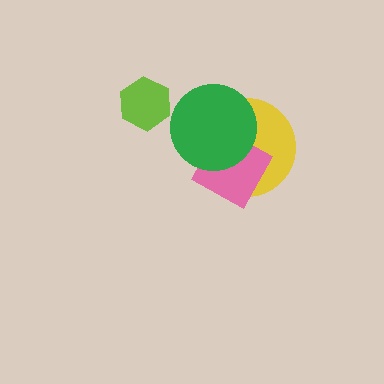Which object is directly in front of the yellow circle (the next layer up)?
The pink square is directly in front of the yellow circle.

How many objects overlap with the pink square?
2 objects overlap with the pink square.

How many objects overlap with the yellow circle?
2 objects overlap with the yellow circle.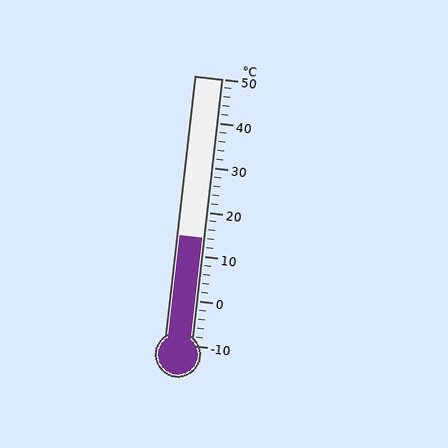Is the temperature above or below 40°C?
The temperature is below 40°C.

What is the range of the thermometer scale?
The thermometer scale ranges from -10°C to 50°C.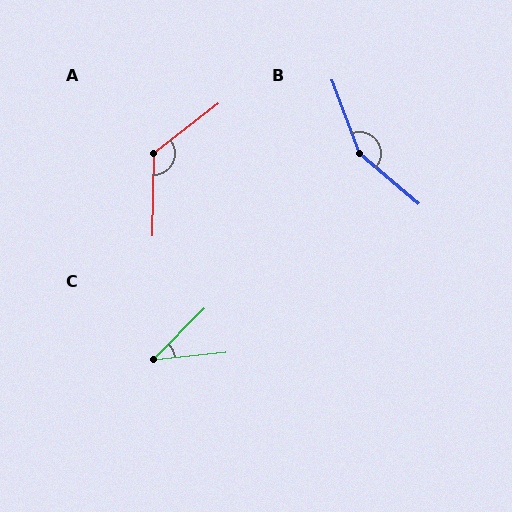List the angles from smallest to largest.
C (39°), A (128°), B (151°).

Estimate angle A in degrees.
Approximately 128 degrees.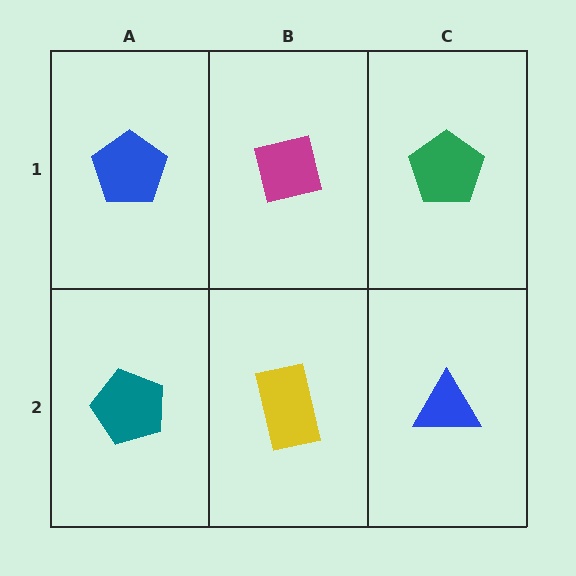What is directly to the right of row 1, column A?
A magenta square.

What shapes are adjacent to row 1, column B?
A yellow rectangle (row 2, column B), a blue pentagon (row 1, column A), a green pentagon (row 1, column C).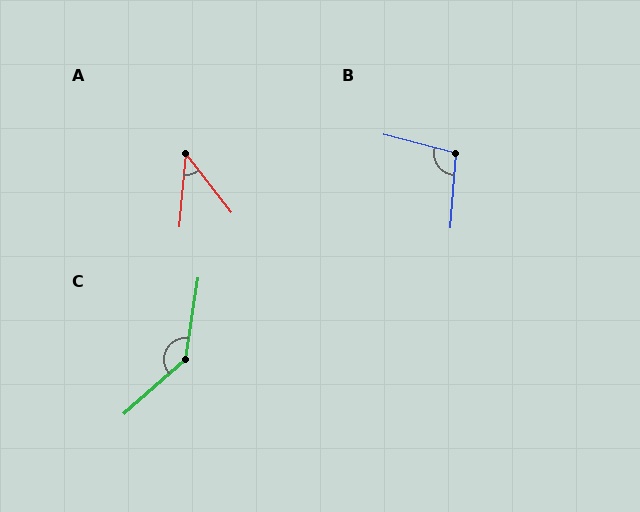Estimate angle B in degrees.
Approximately 100 degrees.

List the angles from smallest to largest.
A (43°), B (100°), C (141°).